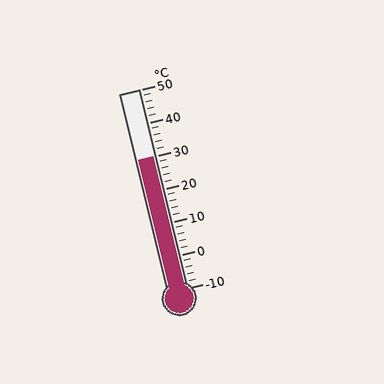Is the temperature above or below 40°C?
The temperature is below 40°C.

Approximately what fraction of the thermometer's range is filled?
The thermometer is filled to approximately 65% of its range.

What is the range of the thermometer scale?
The thermometer scale ranges from -10°C to 50°C.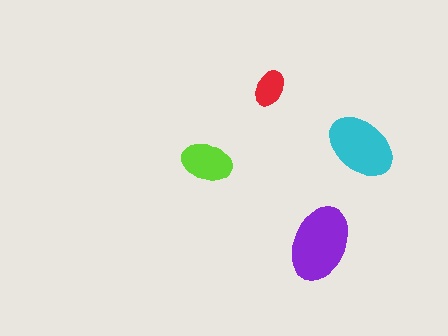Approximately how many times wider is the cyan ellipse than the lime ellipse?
About 1.5 times wider.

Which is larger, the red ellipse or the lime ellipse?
The lime one.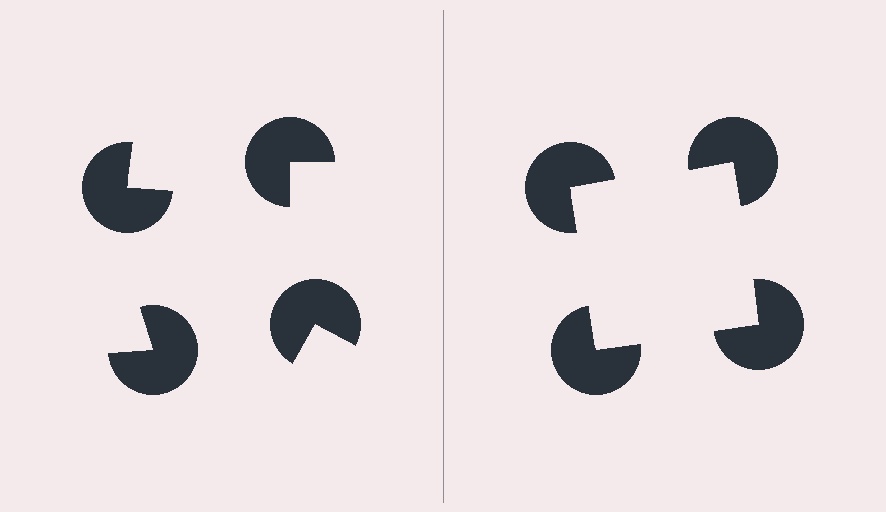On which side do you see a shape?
An illusory square appears on the right side. On the left side the wedge cuts are rotated, so no coherent shape forms.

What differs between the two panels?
The pac-man discs are positioned identically on both sides; only the wedge orientations differ. On the right they align to a square; on the left they are misaligned.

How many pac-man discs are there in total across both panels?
8 — 4 on each side.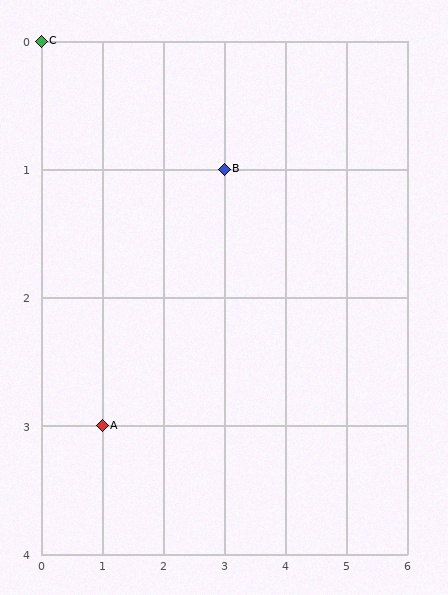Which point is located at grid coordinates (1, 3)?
Point A is at (1, 3).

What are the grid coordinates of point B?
Point B is at grid coordinates (3, 1).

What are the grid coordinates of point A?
Point A is at grid coordinates (1, 3).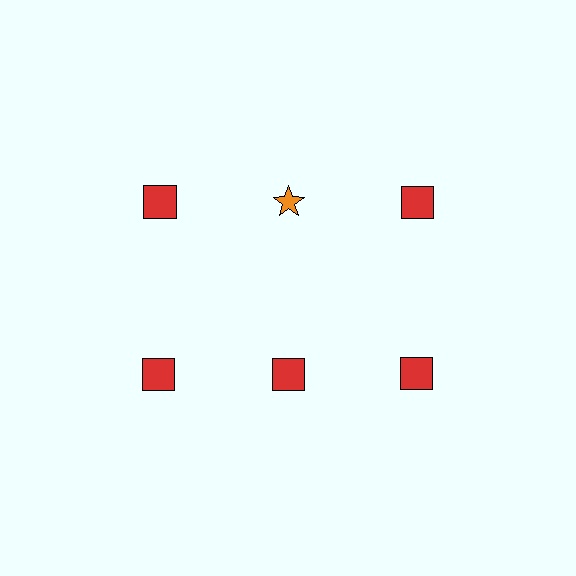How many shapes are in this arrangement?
There are 6 shapes arranged in a grid pattern.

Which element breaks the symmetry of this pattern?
The orange star in the top row, second from left column breaks the symmetry. All other shapes are red squares.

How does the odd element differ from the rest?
It differs in both color (orange instead of red) and shape (star instead of square).